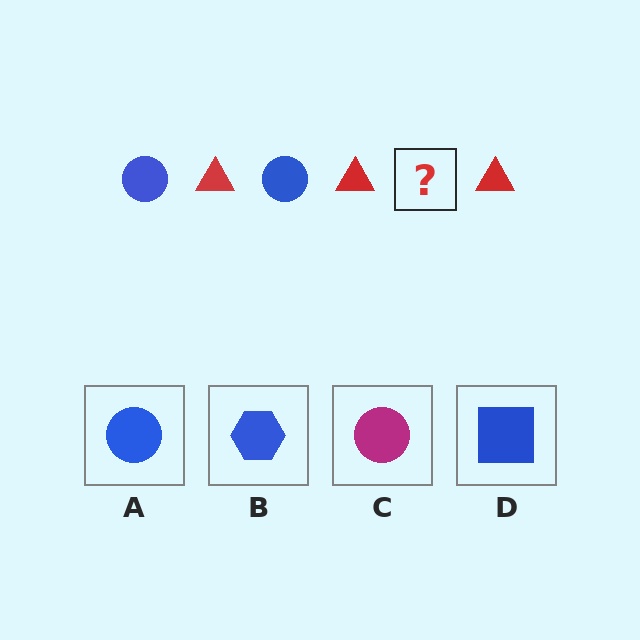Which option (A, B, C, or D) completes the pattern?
A.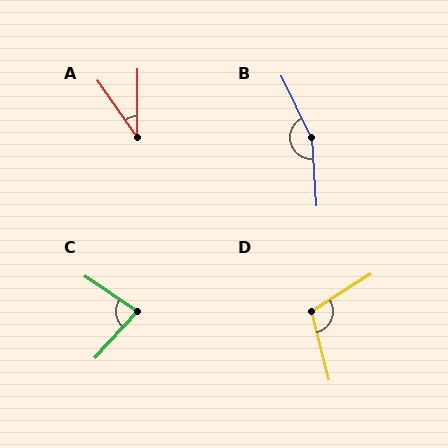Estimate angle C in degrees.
Approximately 81 degrees.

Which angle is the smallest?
A, at approximately 35 degrees.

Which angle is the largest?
B, at approximately 158 degrees.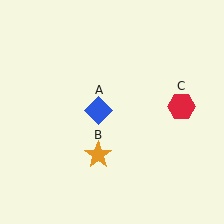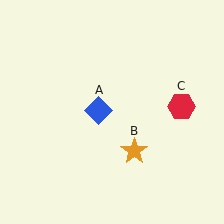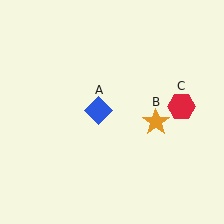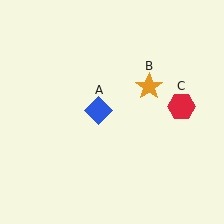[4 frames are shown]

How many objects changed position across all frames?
1 object changed position: orange star (object B).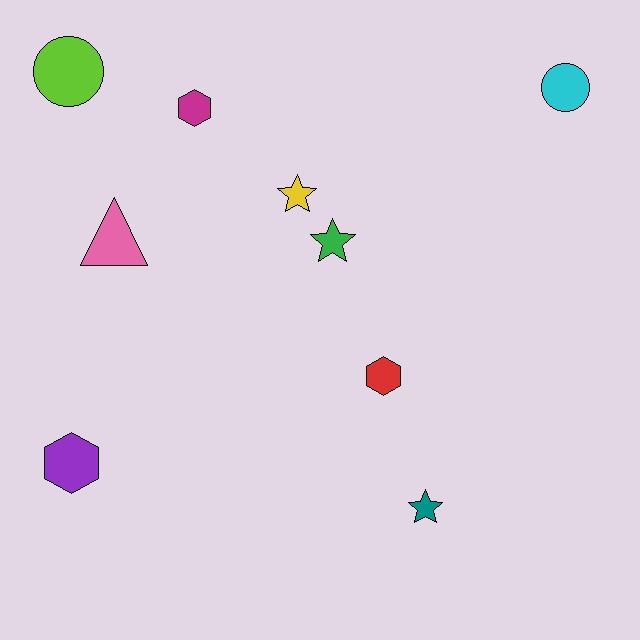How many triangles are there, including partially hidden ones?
There is 1 triangle.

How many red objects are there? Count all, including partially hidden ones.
There is 1 red object.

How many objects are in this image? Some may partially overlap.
There are 9 objects.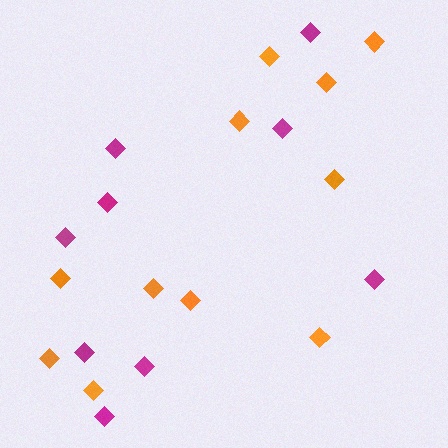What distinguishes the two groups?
There are 2 groups: one group of magenta diamonds (9) and one group of orange diamonds (11).